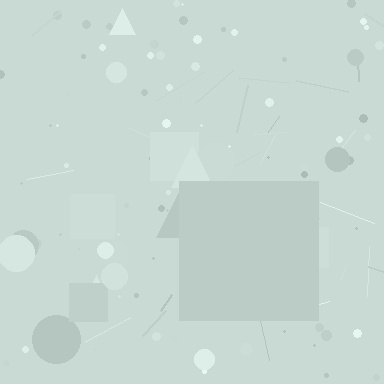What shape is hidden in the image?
A square is hidden in the image.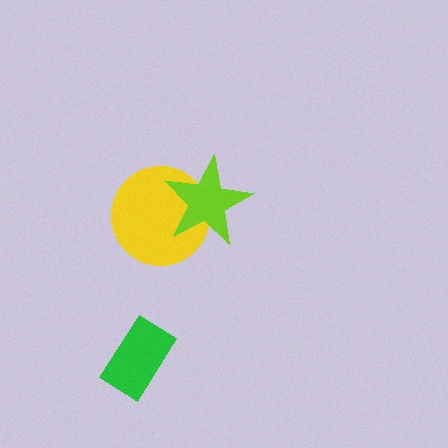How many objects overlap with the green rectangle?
0 objects overlap with the green rectangle.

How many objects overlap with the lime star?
1 object overlaps with the lime star.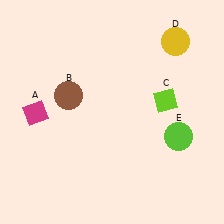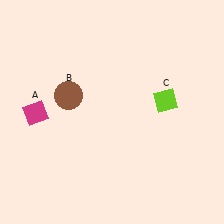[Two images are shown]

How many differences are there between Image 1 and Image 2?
There are 2 differences between the two images.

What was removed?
The lime circle (E), the yellow circle (D) were removed in Image 2.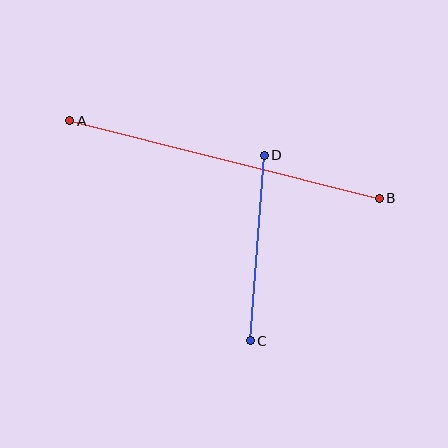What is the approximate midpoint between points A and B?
The midpoint is at approximately (224, 160) pixels.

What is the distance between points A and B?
The distance is approximately 319 pixels.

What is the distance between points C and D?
The distance is approximately 186 pixels.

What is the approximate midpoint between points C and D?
The midpoint is at approximately (257, 248) pixels.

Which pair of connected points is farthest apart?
Points A and B are farthest apart.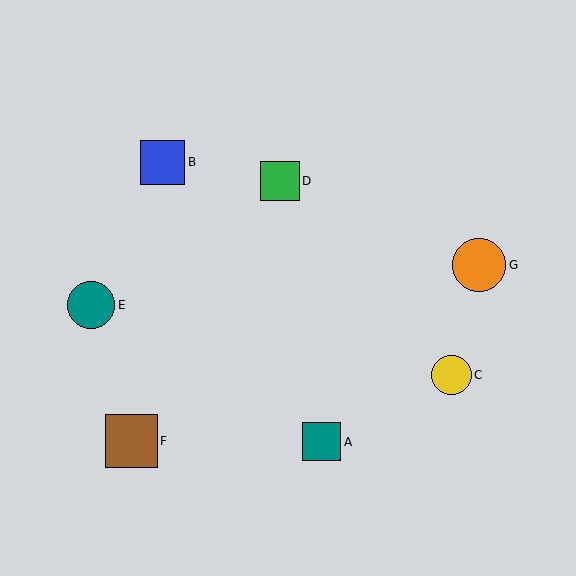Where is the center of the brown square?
The center of the brown square is at (131, 441).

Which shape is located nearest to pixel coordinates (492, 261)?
The orange circle (labeled G) at (479, 265) is nearest to that location.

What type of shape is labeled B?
Shape B is a blue square.